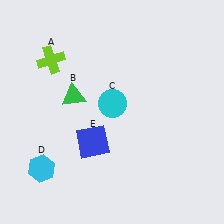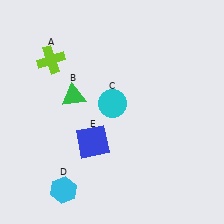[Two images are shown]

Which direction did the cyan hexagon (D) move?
The cyan hexagon (D) moved right.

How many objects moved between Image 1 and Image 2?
1 object moved between the two images.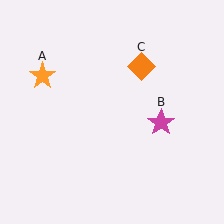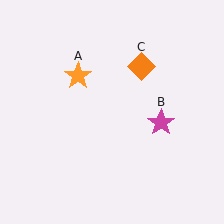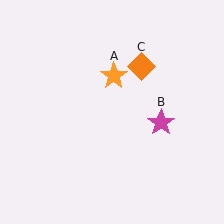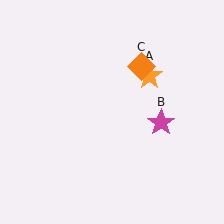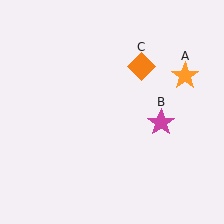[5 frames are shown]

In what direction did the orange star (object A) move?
The orange star (object A) moved right.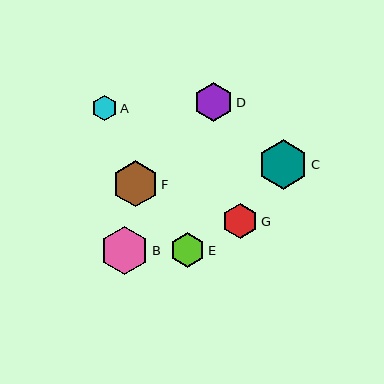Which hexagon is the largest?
Hexagon C is the largest with a size of approximately 49 pixels.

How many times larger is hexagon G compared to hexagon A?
Hexagon G is approximately 1.4 times the size of hexagon A.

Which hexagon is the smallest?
Hexagon A is the smallest with a size of approximately 25 pixels.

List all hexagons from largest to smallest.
From largest to smallest: C, B, F, D, G, E, A.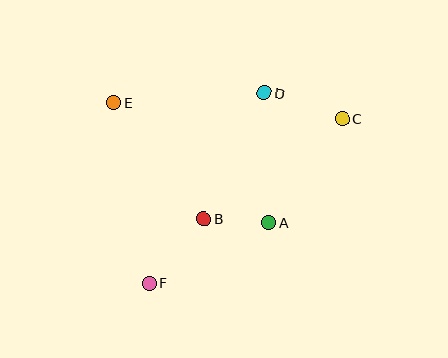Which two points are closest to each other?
Points A and B are closest to each other.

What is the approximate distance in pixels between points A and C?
The distance between A and C is approximately 127 pixels.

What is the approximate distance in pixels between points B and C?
The distance between B and C is approximately 171 pixels.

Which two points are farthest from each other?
Points C and F are farthest from each other.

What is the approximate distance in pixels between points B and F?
The distance between B and F is approximately 85 pixels.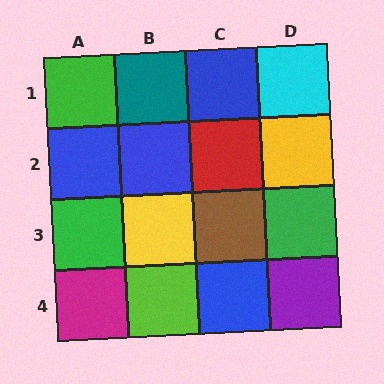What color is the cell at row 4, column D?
Purple.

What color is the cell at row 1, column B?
Teal.